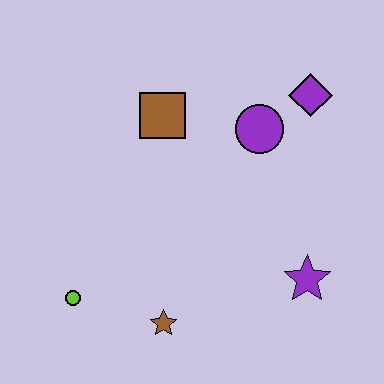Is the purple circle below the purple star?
No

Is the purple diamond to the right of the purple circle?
Yes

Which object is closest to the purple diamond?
The purple circle is closest to the purple diamond.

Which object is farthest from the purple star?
The lime circle is farthest from the purple star.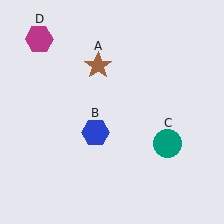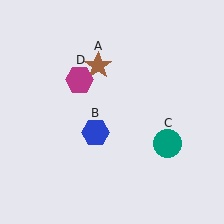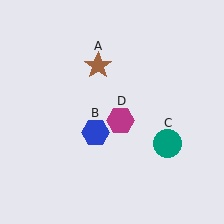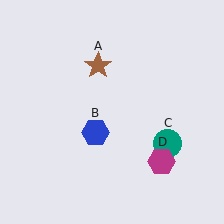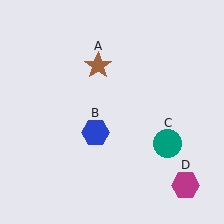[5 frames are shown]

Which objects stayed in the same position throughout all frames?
Brown star (object A) and blue hexagon (object B) and teal circle (object C) remained stationary.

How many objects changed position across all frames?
1 object changed position: magenta hexagon (object D).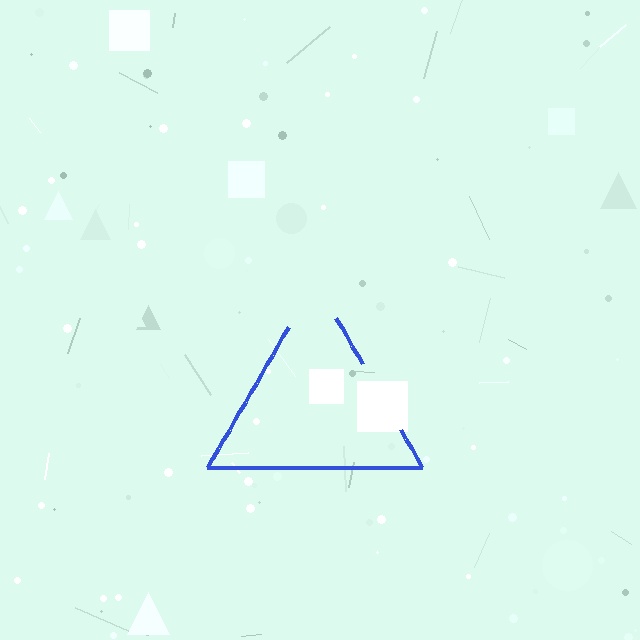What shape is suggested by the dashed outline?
The dashed outline suggests a triangle.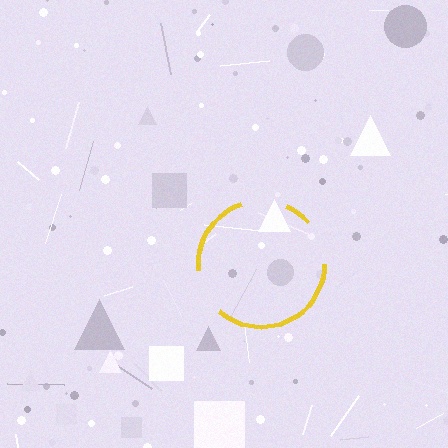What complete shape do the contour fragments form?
The contour fragments form a circle.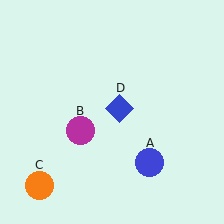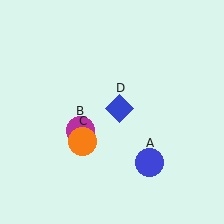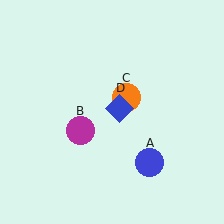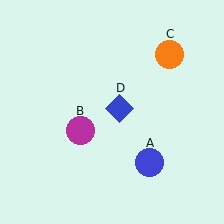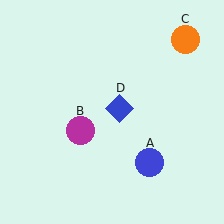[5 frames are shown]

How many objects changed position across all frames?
1 object changed position: orange circle (object C).